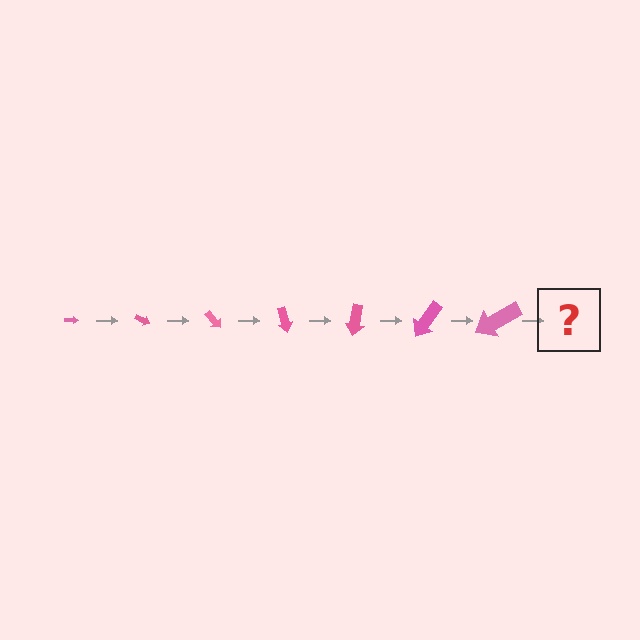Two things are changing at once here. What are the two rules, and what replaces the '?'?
The two rules are that the arrow grows larger each step and it rotates 25 degrees each step. The '?' should be an arrow, larger than the previous one and rotated 175 degrees from the start.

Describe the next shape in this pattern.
It should be an arrow, larger than the previous one and rotated 175 degrees from the start.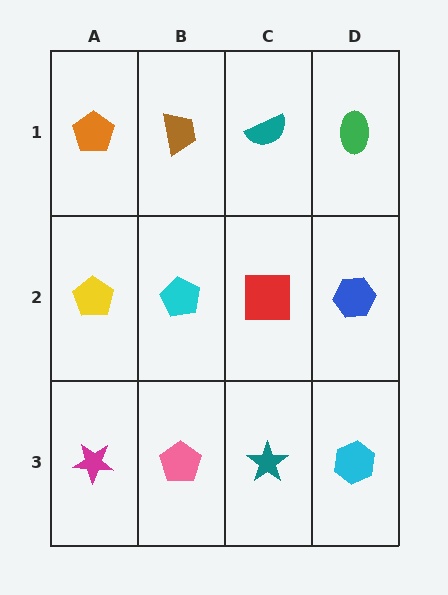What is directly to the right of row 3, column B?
A teal star.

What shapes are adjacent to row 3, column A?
A yellow pentagon (row 2, column A), a pink pentagon (row 3, column B).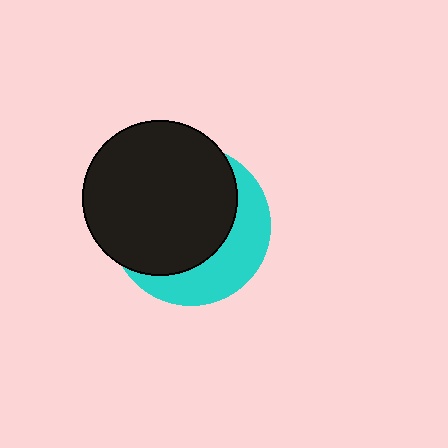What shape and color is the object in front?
The object in front is a black circle.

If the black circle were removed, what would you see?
You would see the complete cyan circle.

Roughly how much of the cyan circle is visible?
A small part of it is visible (roughly 35%).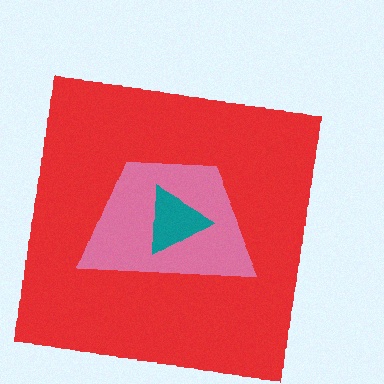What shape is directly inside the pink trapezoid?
The teal triangle.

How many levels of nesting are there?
3.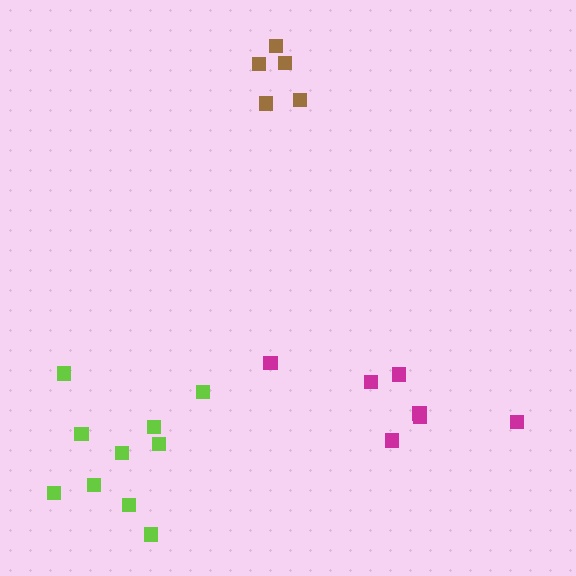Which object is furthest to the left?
The lime cluster is leftmost.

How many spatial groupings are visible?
There are 3 spatial groupings.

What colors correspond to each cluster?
The clusters are colored: lime, brown, magenta.